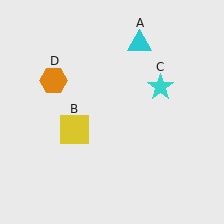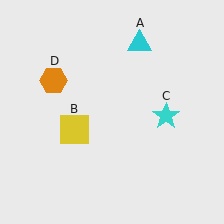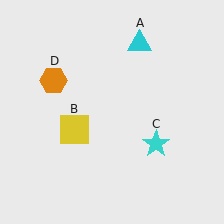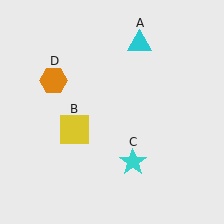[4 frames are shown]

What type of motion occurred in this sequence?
The cyan star (object C) rotated clockwise around the center of the scene.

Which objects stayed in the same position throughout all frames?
Cyan triangle (object A) and yellow square (object B) and orange hexagon (object D) remained stationary.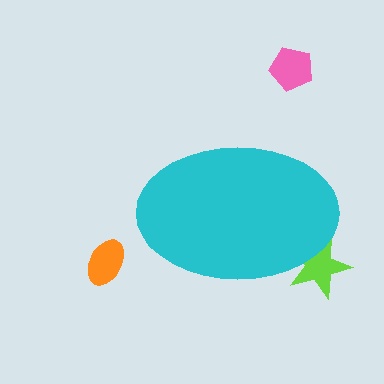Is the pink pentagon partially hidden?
No, the pink pentagon is fully visible.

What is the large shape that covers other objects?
A cyan ellipse.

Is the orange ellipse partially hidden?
No, the orange ellipse is fully visible.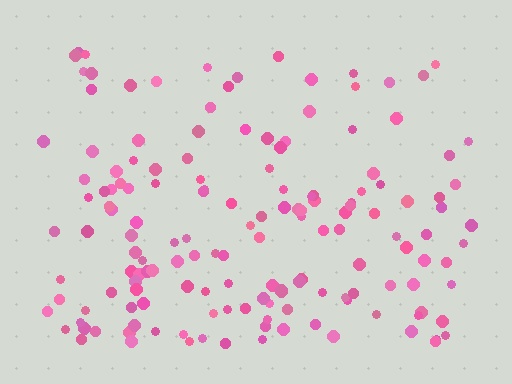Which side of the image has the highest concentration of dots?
The bottom.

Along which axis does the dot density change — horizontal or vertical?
Vertical.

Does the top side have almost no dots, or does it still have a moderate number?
Still a moderate number, just noticeably fewer than the bottom.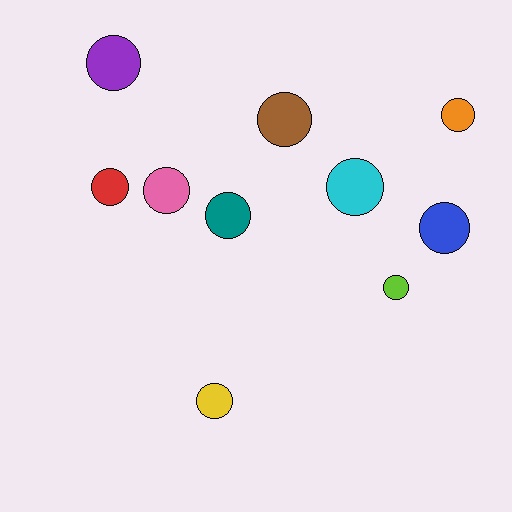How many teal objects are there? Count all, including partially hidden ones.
There is 1 teal object.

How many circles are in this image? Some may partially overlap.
There are 10 circles.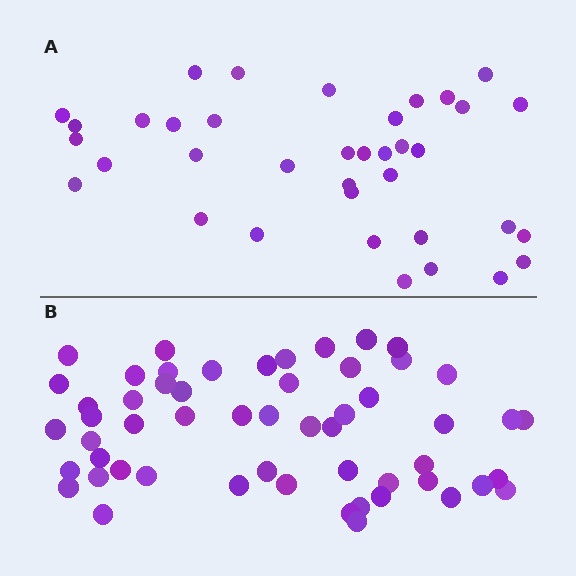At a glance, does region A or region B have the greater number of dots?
Region B (the bottom region) has more dots.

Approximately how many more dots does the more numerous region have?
Region B has approximately 20 more dots than region A.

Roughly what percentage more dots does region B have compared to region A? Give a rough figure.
About 50% more.